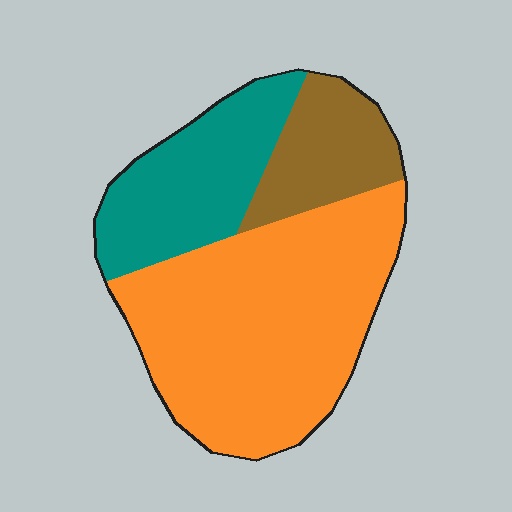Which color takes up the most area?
Orange, at roughly 60%.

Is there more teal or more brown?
Teal.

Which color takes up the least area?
Brown, at roughly 15%.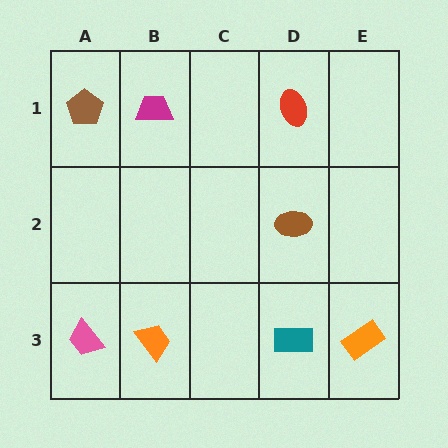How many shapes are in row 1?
3 shapes.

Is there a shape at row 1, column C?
No, that cell is empty.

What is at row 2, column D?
A brown ellipse.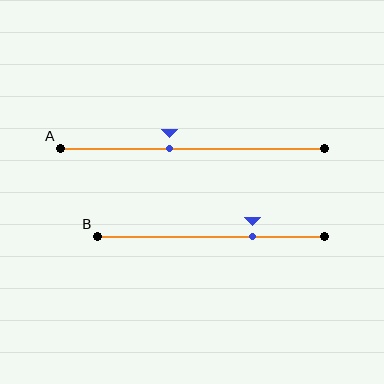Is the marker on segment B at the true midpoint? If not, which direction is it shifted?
No, the marker on segment B is shifted to the right by about 18% of the segment length.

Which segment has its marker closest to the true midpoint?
Segment A has its marker closest to the true midpoint.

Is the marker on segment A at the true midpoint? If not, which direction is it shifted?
No, the marker on segment A is shifted to the left by about 9% of the segment length.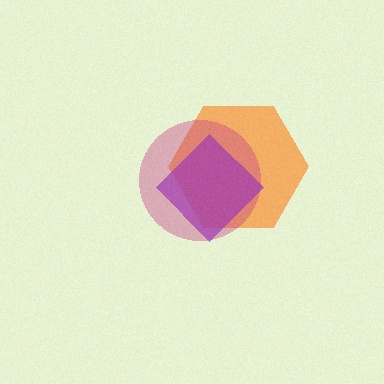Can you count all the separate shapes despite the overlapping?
Yes, there are 3 separate shapes.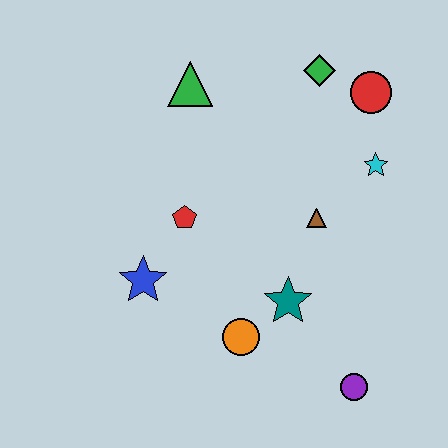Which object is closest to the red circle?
The green diamond is closest to the red circle.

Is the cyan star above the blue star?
Yes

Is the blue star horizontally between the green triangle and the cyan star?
No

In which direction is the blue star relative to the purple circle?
The blue star is to the left of the purple circle.